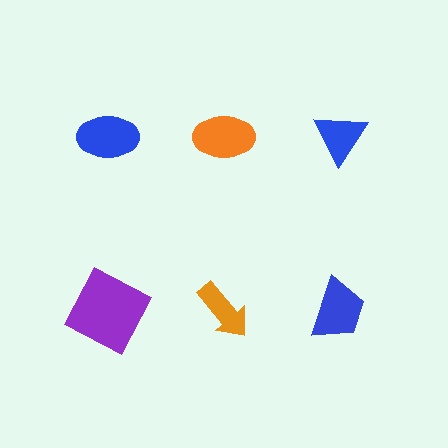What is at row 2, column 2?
An orange arrow.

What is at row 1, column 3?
A blue triangle.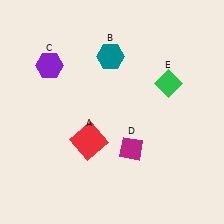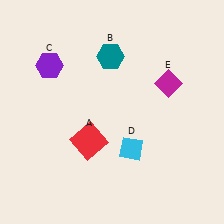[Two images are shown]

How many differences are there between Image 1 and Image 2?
There are 2 differences between the two images.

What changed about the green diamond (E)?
In Image 1, E is green. In Image 2, it changed to magenta.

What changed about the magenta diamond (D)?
In Image 1, D is magenta. In Image 2, it changed to cyan.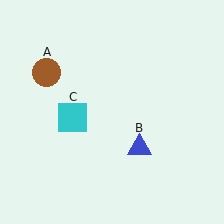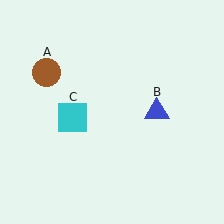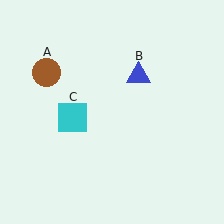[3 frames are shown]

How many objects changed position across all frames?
1 object changed position: blue triangle (object B).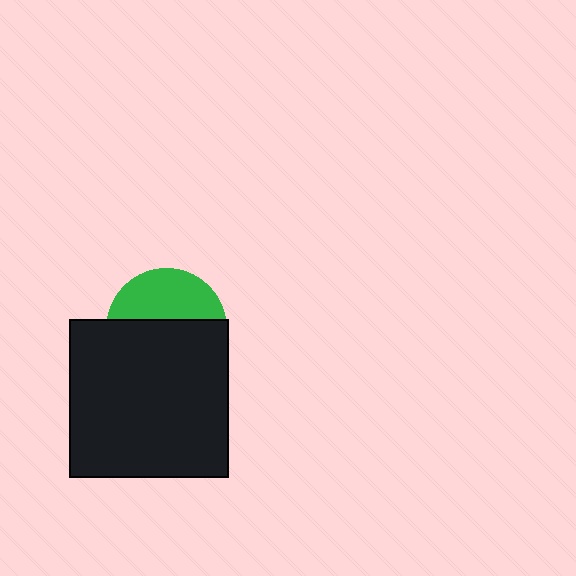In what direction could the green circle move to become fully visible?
The green circle could move up. That would shift it out from behind the black square entirely.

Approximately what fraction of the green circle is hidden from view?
Roughly 60% of the green circle is hidden behind the black square.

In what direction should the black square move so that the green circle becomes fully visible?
The black square should move down. That is the shortest direction to clear the overlap and leave the green circle fully visible.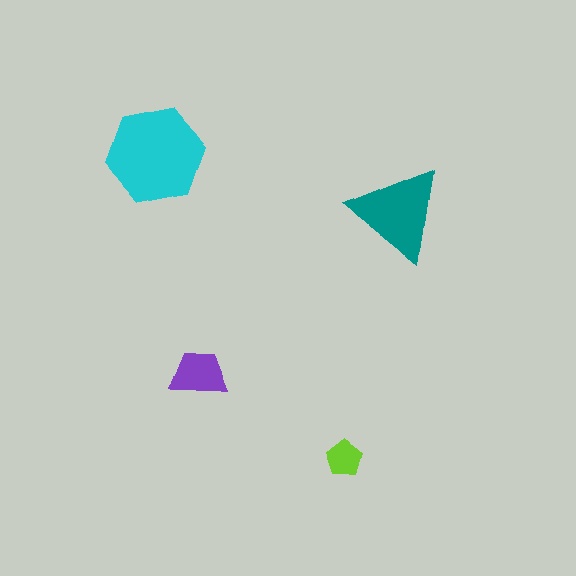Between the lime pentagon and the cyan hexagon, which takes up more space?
The cyan hexagon.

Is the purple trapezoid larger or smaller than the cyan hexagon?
Smaller.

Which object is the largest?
The cyan hexagon.